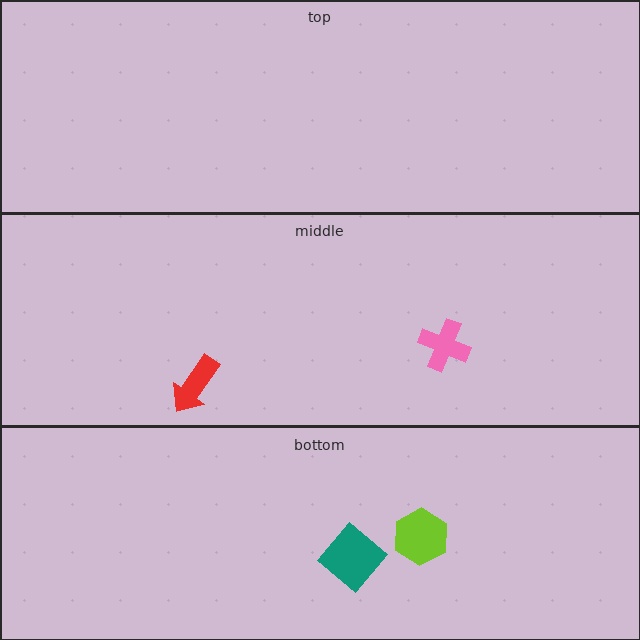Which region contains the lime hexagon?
The bottom region.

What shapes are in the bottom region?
The teal diamond, the lime hexagon.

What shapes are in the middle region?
The red arrow, the pink cross.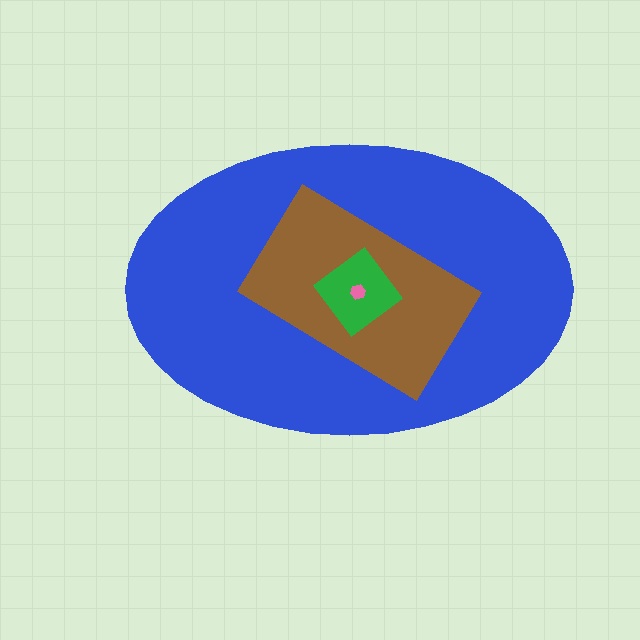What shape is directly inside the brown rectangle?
The green diamond.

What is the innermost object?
The pink hexagon.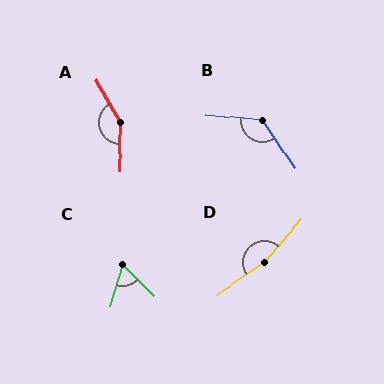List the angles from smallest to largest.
C (61°), B (128°), A (149°), D (166°).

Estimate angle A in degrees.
Approximately 149 degrees.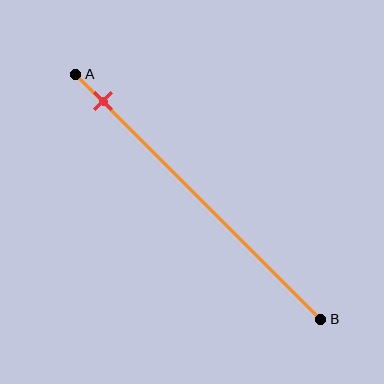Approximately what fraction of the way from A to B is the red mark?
The red mark is approximately 10% of the way from A to B.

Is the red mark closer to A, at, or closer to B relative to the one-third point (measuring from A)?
The red mark is closer to point A than the one-third point of segment AB.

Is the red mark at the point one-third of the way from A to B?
No, the mark is at about 10% from A, not at the 33% one-third point.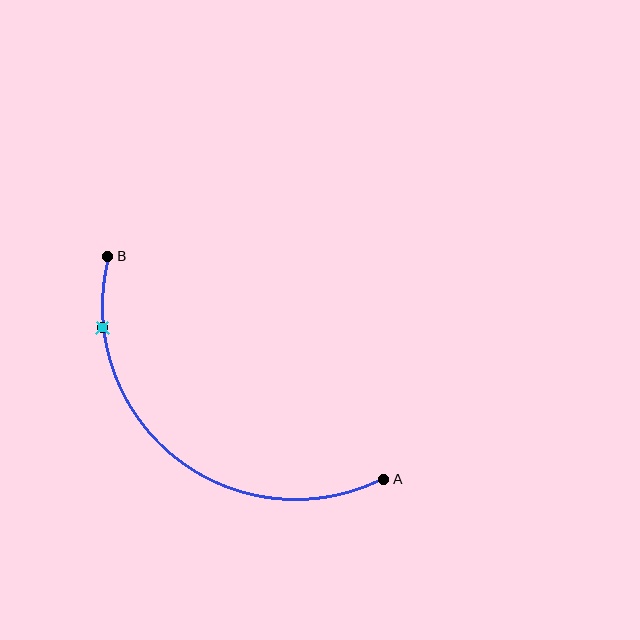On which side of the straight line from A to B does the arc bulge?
The arc bulges below and to the left of the straight line connecting A and B.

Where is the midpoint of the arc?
The arc midpoint is the point on the curve farthest from the straight line joining A and B. It sits below and to the left of that line.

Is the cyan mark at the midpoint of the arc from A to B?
No. The cyan mark lies on the arc but is closer to endpoint B. The arc midpoint would be at the point on the curve equidistant along the arc from both A and B.